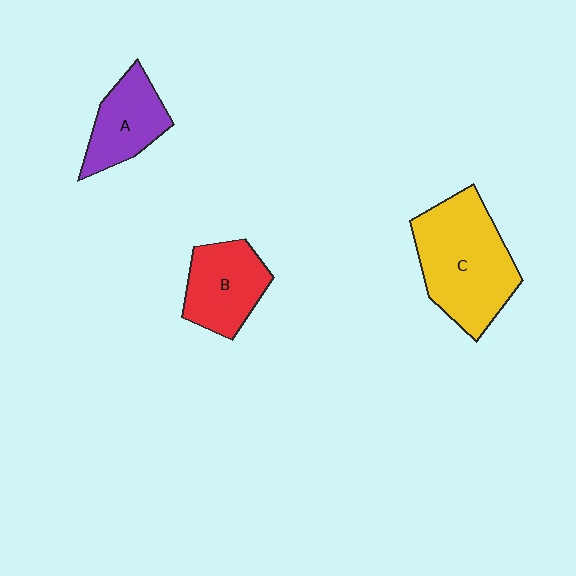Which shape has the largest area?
Shape C (yellow).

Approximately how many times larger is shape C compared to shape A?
Approximately 1.8 times.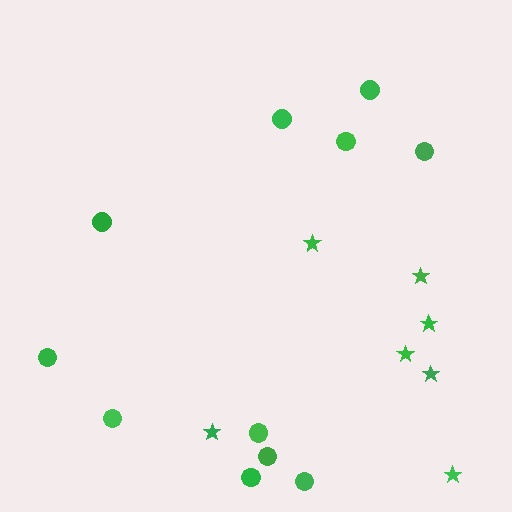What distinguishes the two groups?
There are 2 groups: one group of stars (7) and one group of circles (11).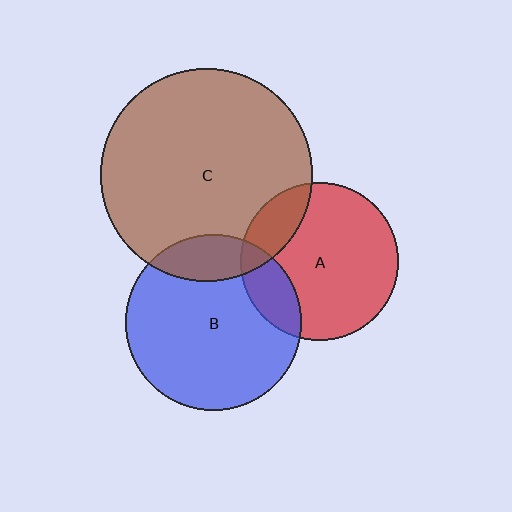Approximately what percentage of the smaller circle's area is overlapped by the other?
Approximately 15%.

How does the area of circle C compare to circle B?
Approximately 1.5 times.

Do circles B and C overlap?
Yes.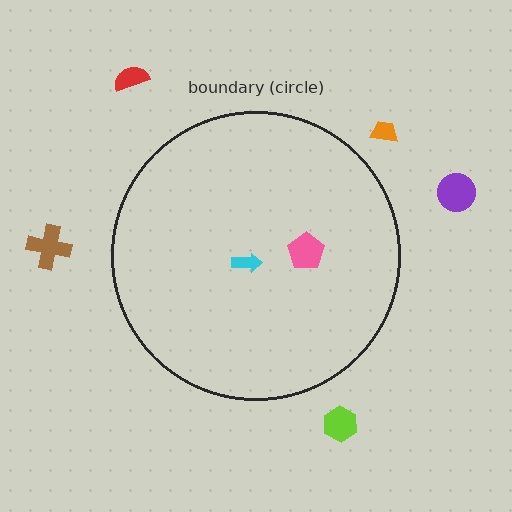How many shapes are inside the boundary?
2 inside, 5 outside.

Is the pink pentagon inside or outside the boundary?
Inside.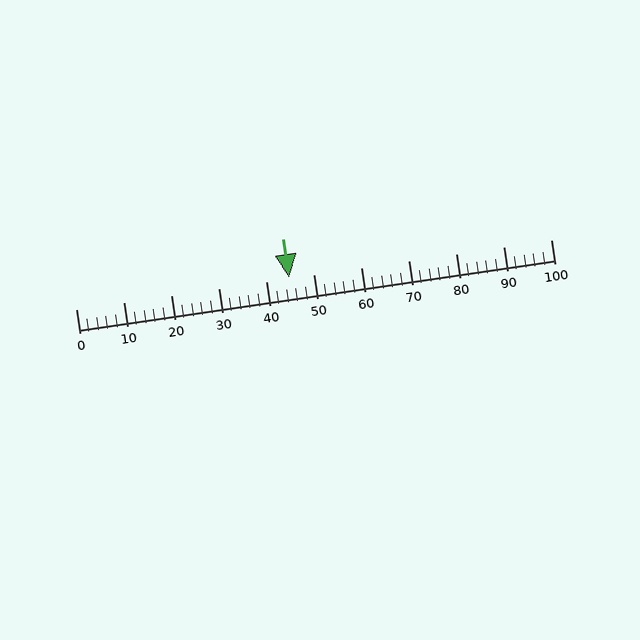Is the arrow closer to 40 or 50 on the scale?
The arrow is closer to 40.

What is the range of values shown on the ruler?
The ruler shows values from 0 to 100.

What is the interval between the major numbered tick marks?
The major tick marks are spaced 10 units apart.